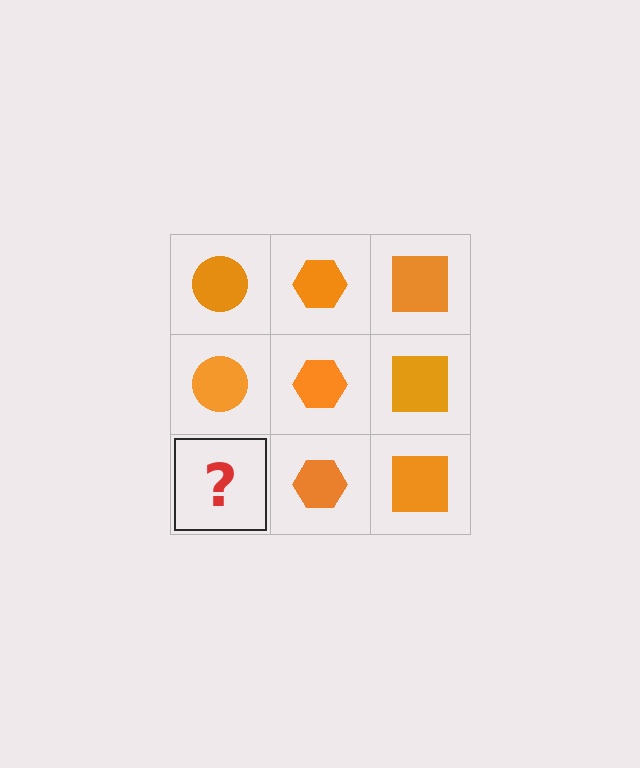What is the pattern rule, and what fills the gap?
The rule is that each column has a consistent shape. The gap should be filled with an orange circle.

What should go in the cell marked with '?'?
The missing cell should contain an orange circle.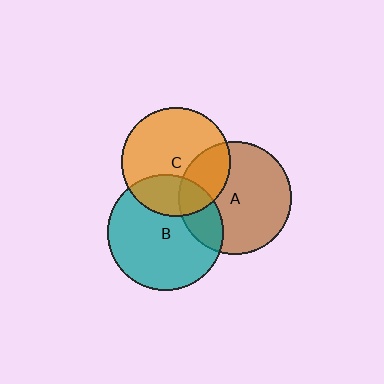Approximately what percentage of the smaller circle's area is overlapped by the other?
Approximately 25%.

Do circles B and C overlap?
Yes.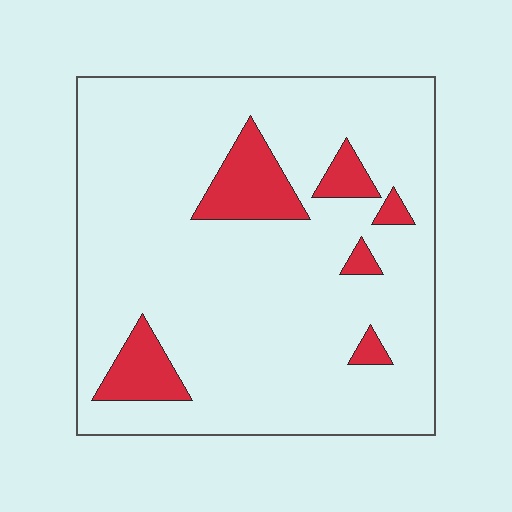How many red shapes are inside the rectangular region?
6.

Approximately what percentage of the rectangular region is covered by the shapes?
Approximately 10%.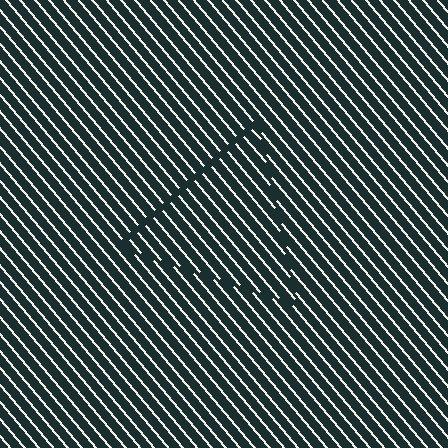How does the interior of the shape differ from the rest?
The interior of the shape contains the same grating, shifted by half a period — the contour is defined by the phase discontinuity where line-ends from the inner and outer gratings abut.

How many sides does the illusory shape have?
3 sides — the line-ends trace a triangle.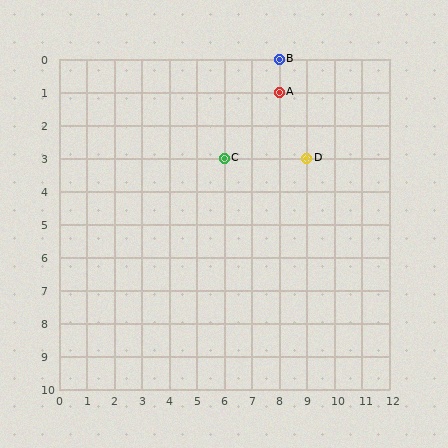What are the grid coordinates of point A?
Point A is at grid coordinates (8, 1).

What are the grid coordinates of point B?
Point B is at grid coordinates (8, 0).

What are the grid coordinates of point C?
Point C is at grid coordinates (6, 3).